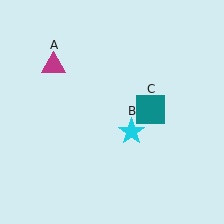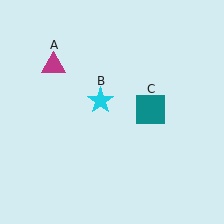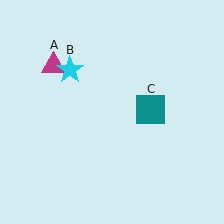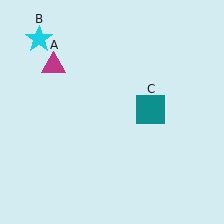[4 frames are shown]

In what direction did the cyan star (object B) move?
The cyan star (object B) moved up and to the left.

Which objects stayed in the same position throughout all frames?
Magenta triangle (object A) and teal square (object C) remained stationary.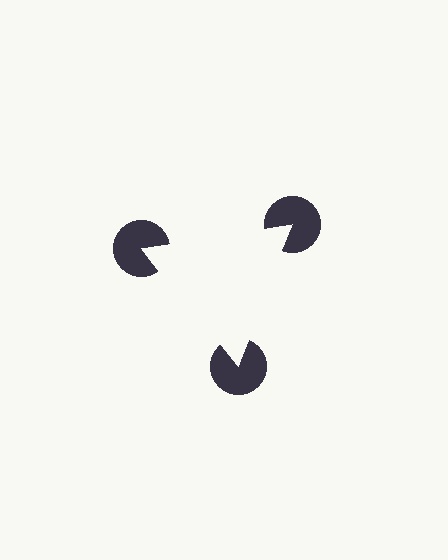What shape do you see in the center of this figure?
An illusory triangle — its edges are inferred from the aligned wedge cuts in the pac-man discs, not physically drawn.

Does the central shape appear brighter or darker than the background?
It typically appears slightly brighter than the background, even though no actual brightness change is drawn.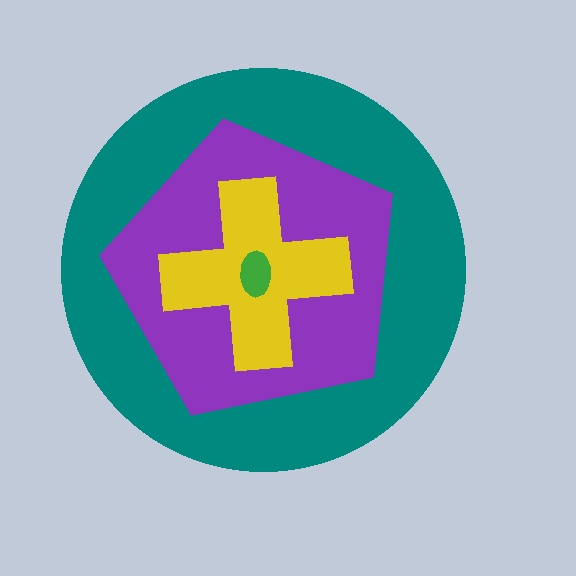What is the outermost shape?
The teal circle.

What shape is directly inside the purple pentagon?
The yellow cross.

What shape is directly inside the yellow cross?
The green ellipse.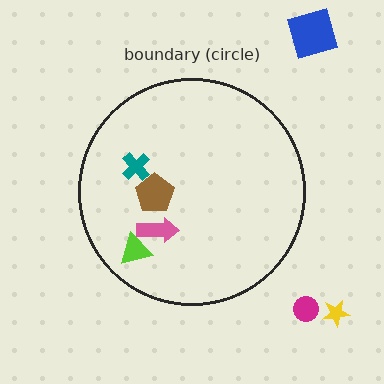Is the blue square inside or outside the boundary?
Outside.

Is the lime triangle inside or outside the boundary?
Inside.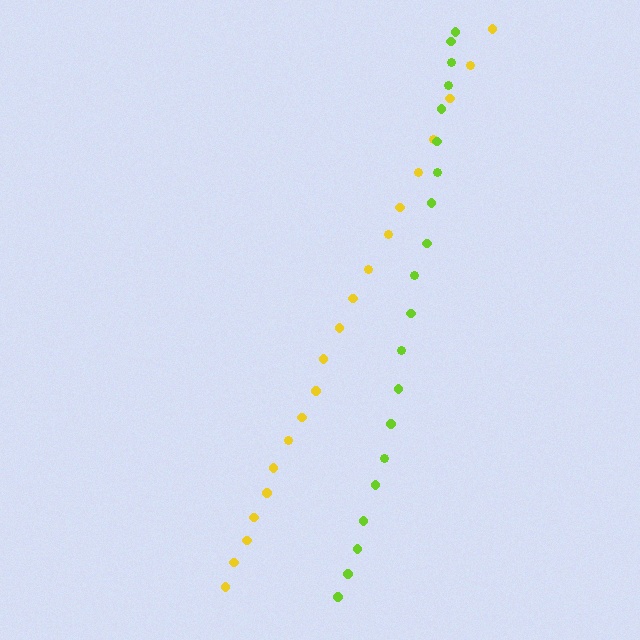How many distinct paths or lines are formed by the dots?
There are 2 distinct paths.